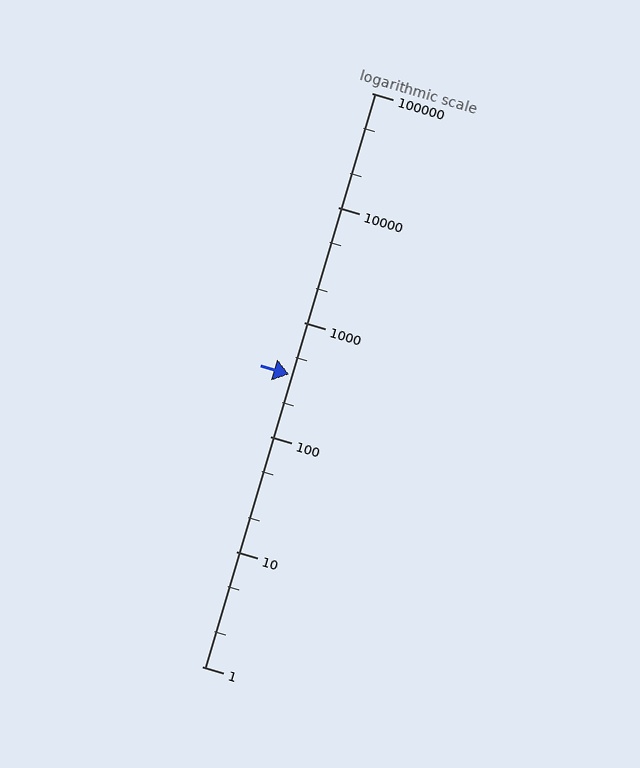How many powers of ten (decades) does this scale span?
The scale spans 5 decades, from 1 to 100000.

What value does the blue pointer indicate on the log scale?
The pointer indicates approximately 350.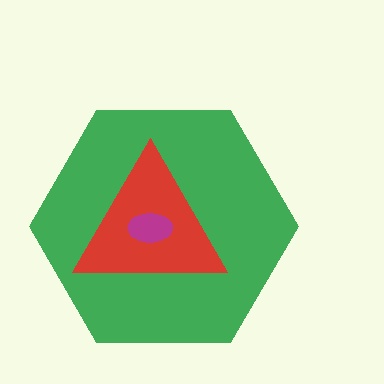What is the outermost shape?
The green hexagon.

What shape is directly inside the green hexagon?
The red triangle.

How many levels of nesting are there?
3.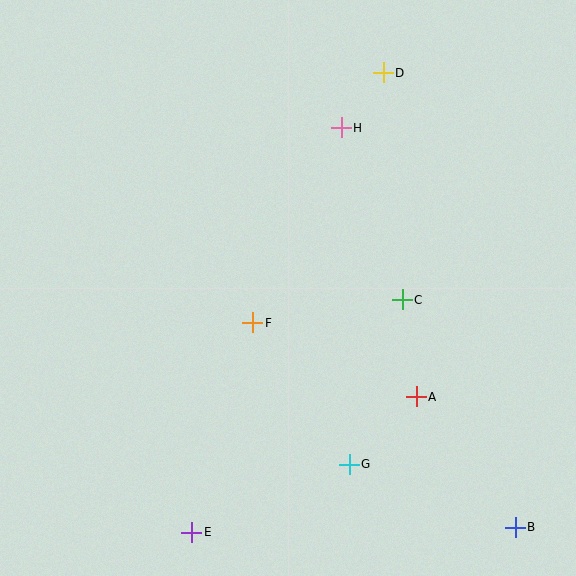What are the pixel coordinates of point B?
Point B is at (515, 527).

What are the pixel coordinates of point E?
Point E is at (192, 532).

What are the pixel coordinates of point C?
Point C is at (402, 300).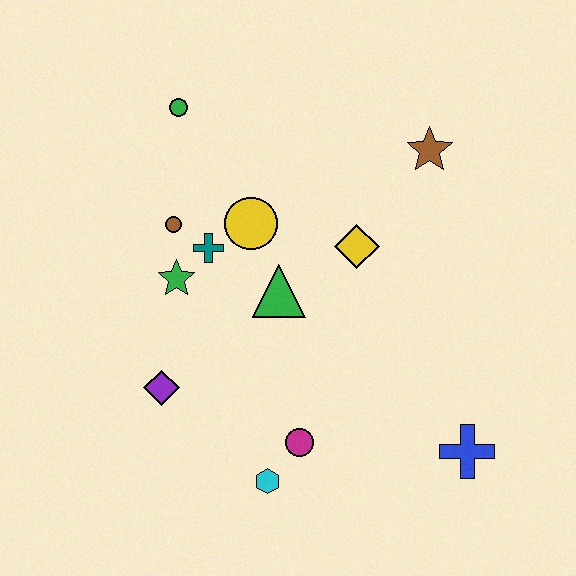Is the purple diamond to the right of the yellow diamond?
No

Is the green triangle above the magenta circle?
Yes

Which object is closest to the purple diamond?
The green star is closest to the purple diamond.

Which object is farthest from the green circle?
The blue cross is farthest from the green circle.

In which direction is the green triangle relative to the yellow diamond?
The green triangle is to the left of the yellow diamond.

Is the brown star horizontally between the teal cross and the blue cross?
Yes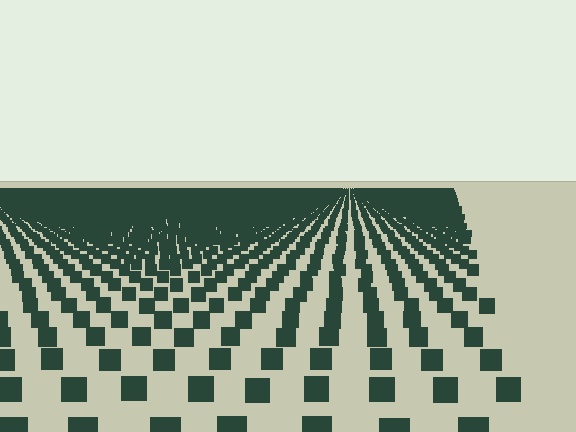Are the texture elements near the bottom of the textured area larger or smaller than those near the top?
Larger. Near the bottom, elements are closer to the viewer and appear at a bigger on-screen size.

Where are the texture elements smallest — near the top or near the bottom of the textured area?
Near the top.